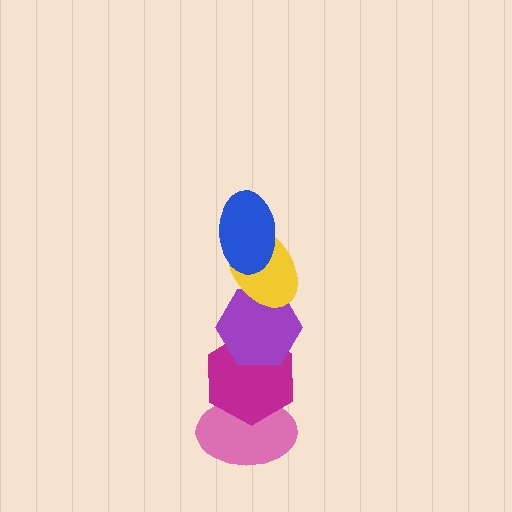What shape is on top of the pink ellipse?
The magenta hexagon is on top of the pink ellipse.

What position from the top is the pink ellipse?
The pink ellipse is 5th from the top.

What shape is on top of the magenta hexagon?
The purple hexagon is on top of the magenta hexagon.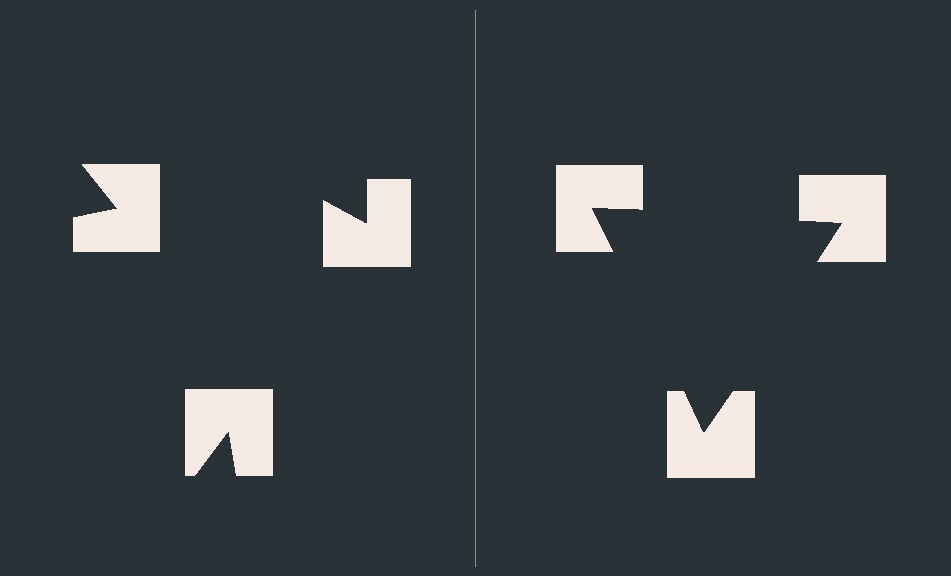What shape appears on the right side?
An illusory triangle.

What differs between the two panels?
The notched squares are positioned identically on both sides; only the wedge orientations differ. On the right they align to a triangle; on the left they are misaligned.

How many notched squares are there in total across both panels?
6 — 3 on each side.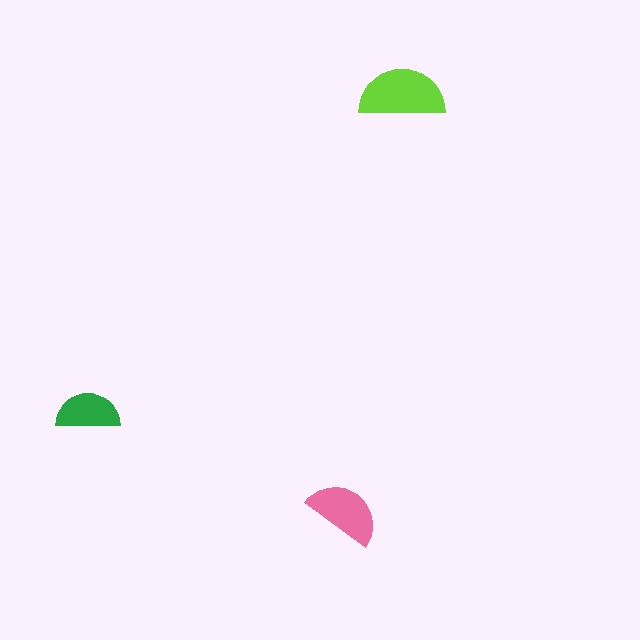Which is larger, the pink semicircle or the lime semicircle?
The lime one.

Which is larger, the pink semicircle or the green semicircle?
The pink one.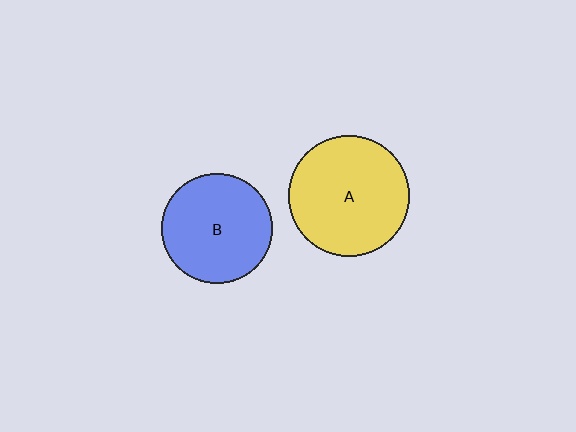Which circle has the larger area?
Circle A (yellow).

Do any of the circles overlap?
No, none of the circles overlap.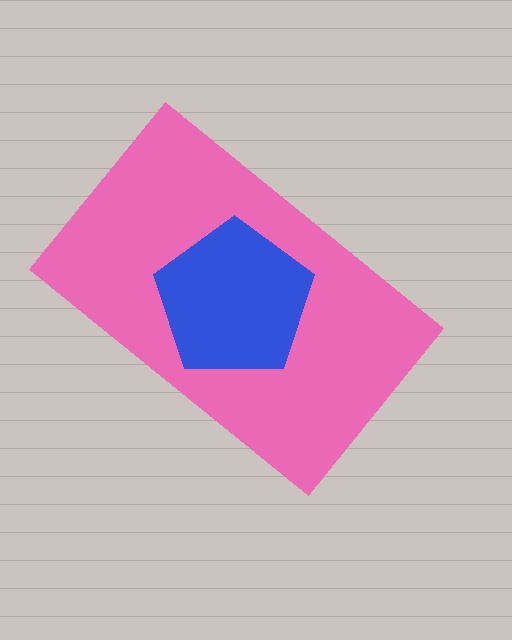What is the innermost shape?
The blue pentagon.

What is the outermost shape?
The pink rectangle.